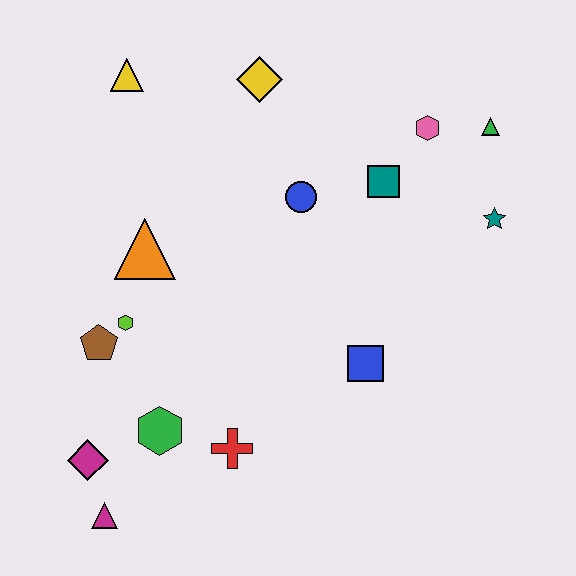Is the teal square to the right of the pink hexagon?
No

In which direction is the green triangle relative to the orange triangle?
The green triangle is to the right of the orange triangle.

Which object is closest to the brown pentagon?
The lime hexagon is closest to the brown pentagon.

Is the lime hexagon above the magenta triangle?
Yes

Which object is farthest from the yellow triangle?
The magenta triangle is farthest from the yellow triangle.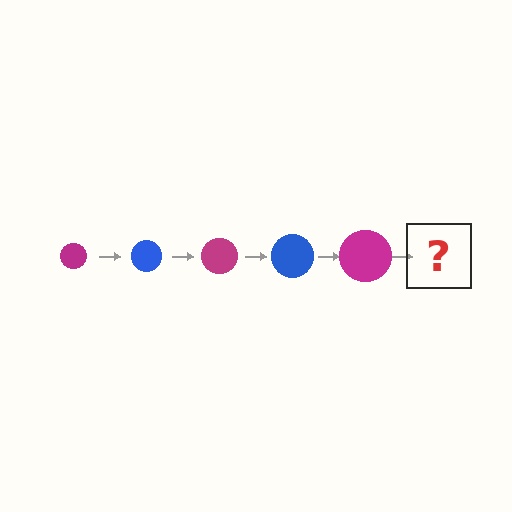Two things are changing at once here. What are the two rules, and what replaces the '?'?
The two rules are that the circle grows larger each step and the color cycles through magenta and blue. The '?' should be a blue circle, larger than the previous one.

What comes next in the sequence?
The next element should be a blue circle, larger than the previous one.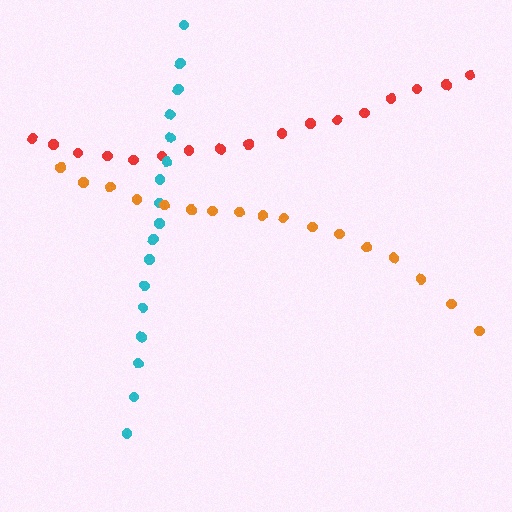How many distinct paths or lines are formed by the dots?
There are 3 distinct paths.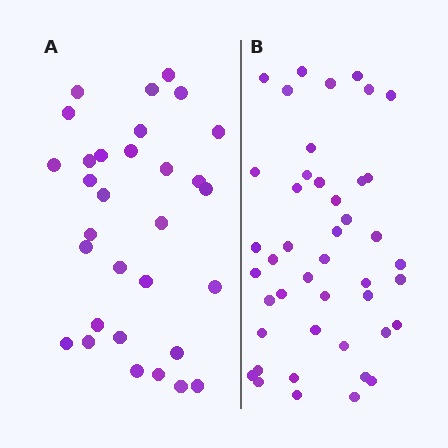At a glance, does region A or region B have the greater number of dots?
Region B (the right region) has more dots.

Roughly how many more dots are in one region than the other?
Region B has approximately 15 more dots than region A.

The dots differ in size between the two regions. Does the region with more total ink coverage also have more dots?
No. Region A has more total ink coverage because its dots are larger, but region B actually contains more individual dots. Total area can be misleading — the number of items is what matters here.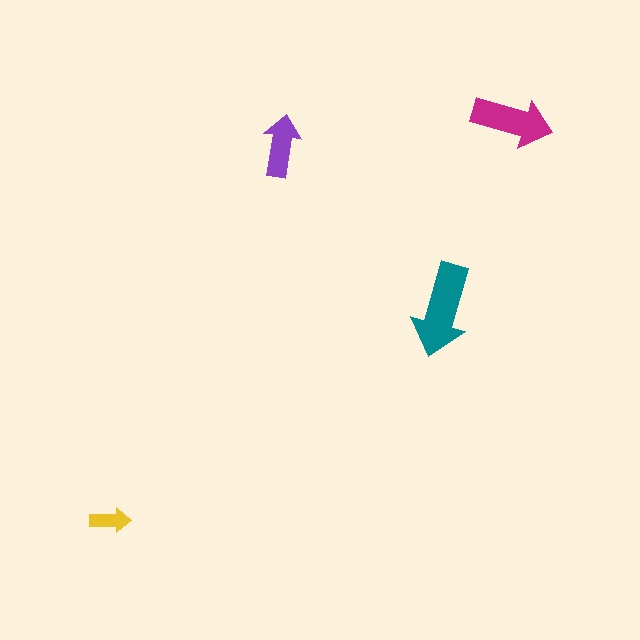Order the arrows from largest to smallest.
the teal one, the magenta one, the purple one, the yellow one.